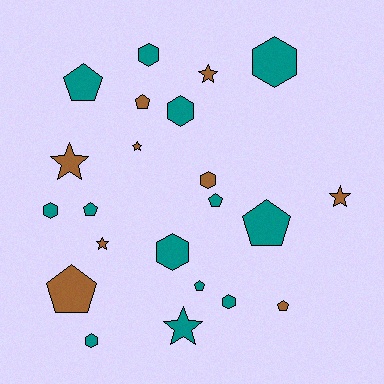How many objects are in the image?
There are 22 objects.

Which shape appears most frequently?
Pentagon, with 8 objects.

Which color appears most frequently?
Teal, with 13 objects.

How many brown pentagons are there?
There are 3 brown pentagons.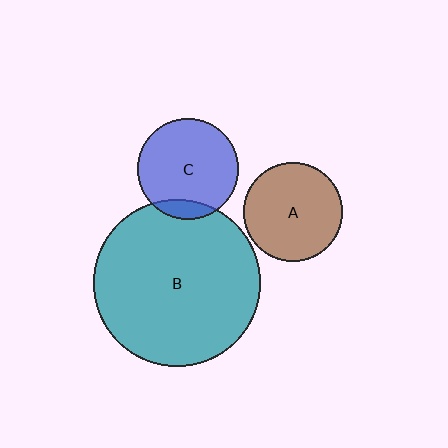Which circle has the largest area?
Circle B (teal).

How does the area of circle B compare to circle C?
Approximately 2.7 times.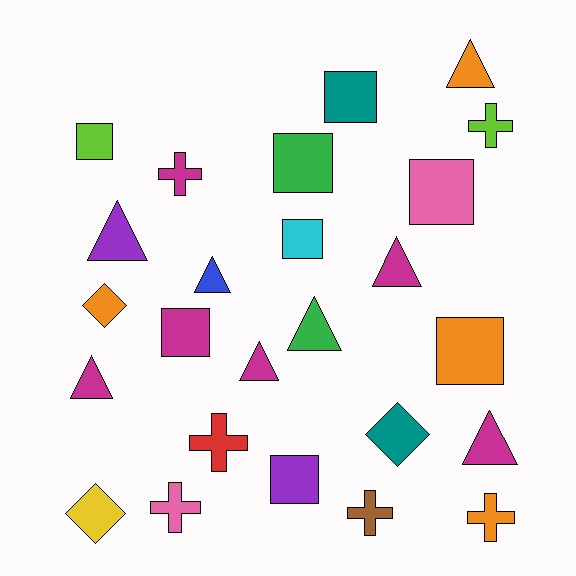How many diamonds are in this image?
There are 3 diamonds.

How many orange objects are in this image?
There are 4 orange objects.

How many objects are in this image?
There are 25 objects.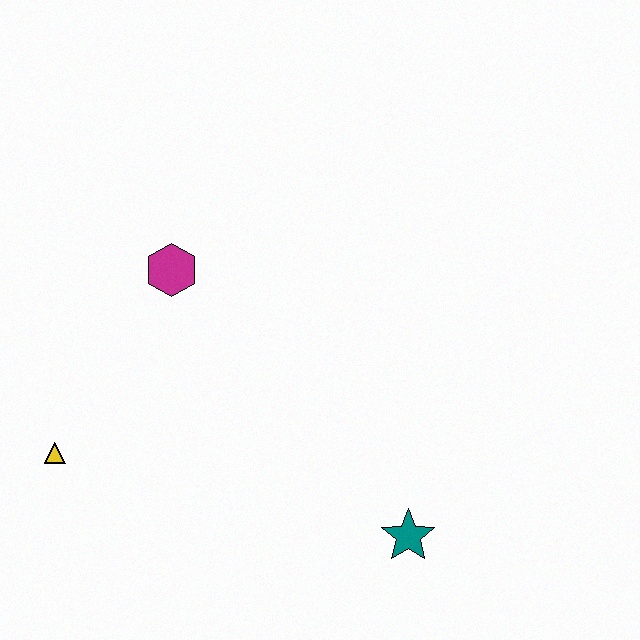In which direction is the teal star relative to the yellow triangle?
The teal star is to the right of the yellow triangle.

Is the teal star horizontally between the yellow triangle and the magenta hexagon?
No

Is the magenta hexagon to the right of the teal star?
No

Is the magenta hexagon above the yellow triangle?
Yes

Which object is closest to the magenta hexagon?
The yellow triangle is closest to the magenta hexagon.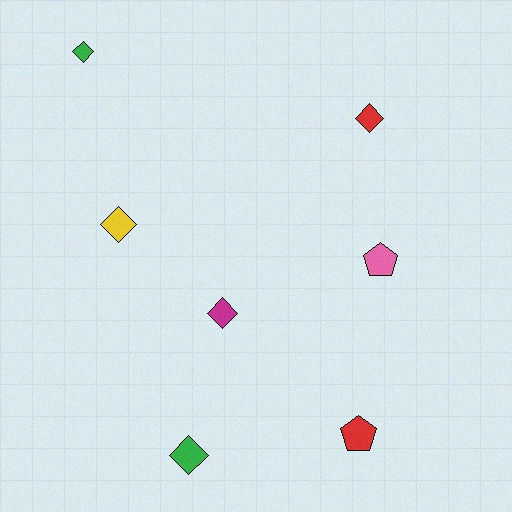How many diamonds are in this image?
There are 5 diamonds.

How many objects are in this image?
There are 7 objects.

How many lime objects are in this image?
There are no lime objects.